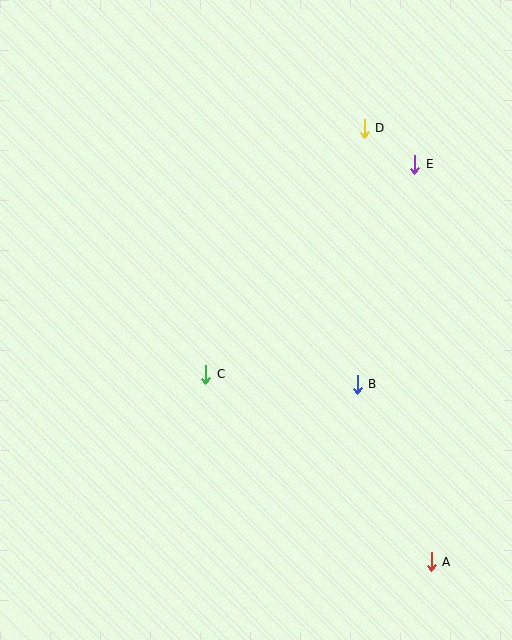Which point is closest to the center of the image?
Point C at (206, 374) is closest to the center.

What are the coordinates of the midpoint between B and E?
The midpoint between B and E is at (386, 274).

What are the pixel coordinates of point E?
Point E is at (415, 164).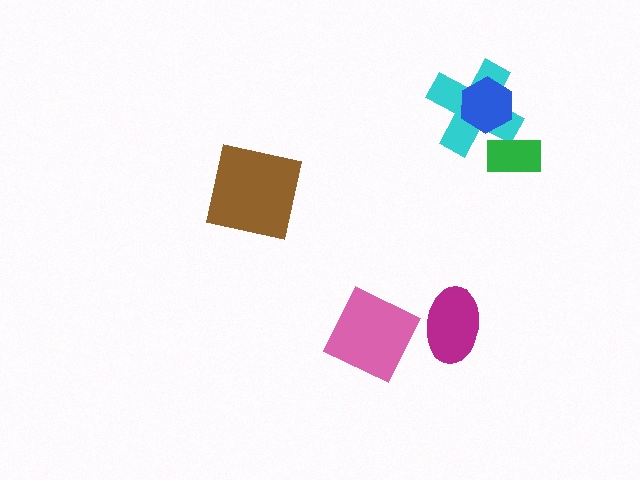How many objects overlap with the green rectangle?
1 object overlaps with the green rectangle.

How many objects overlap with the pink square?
0 objects overlap with the pink square.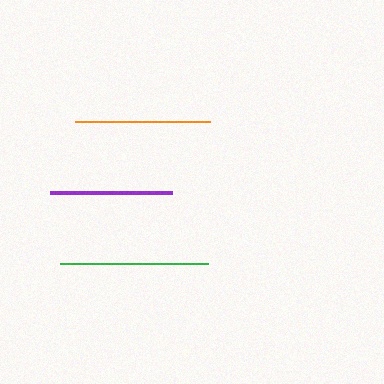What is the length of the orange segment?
The orange segment is approximately 135 pixels long.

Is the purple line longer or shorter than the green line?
The green line is longer than the purple line.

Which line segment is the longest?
The green line is the longest at approximately 149 pixels.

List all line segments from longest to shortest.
From longest to shortest: green, orange, purple.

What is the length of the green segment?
The green segment is approximately 149 pixels long.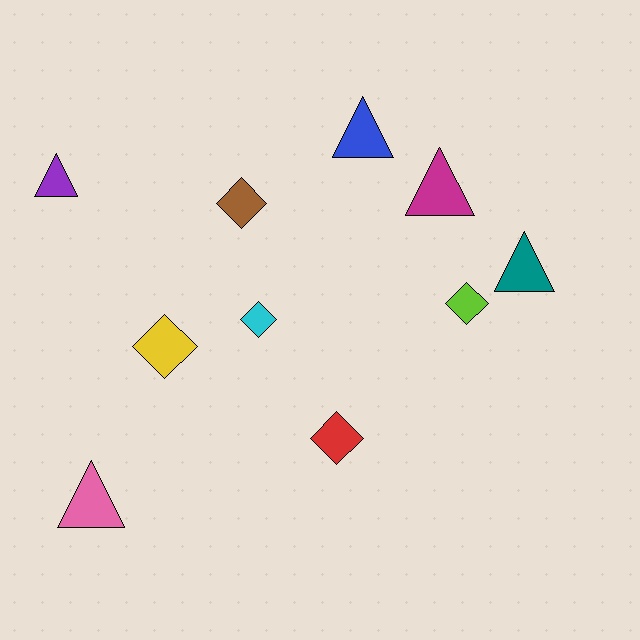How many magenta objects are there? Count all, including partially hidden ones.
There is 1 magenta object.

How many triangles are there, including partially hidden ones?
There are 5 triangles.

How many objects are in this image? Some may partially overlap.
There are 10 objects.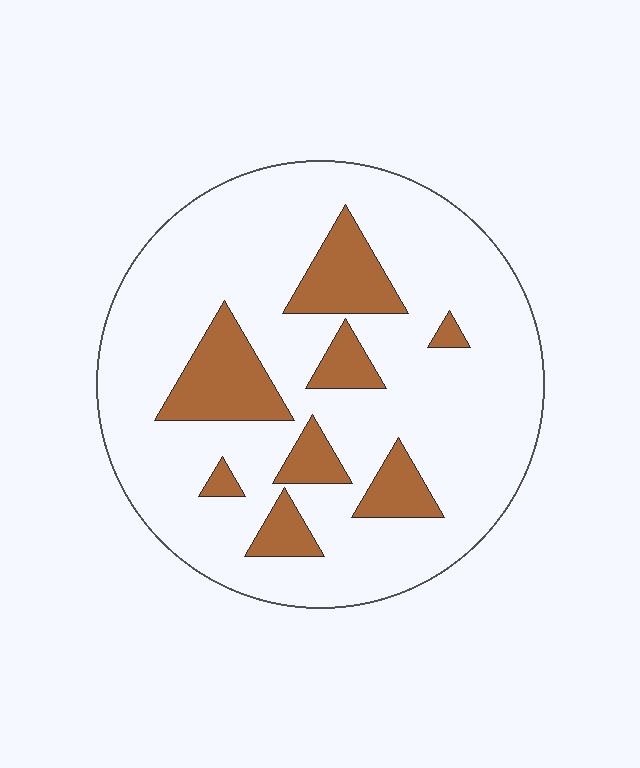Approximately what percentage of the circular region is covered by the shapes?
Approximately 20%.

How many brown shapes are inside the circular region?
8.